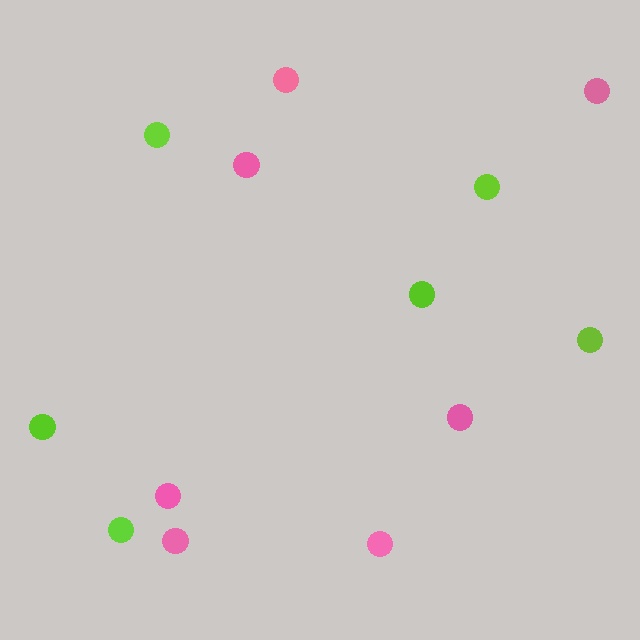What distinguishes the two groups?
There are 2 groups: one group of pink circles (7) and one group of lime circles (6).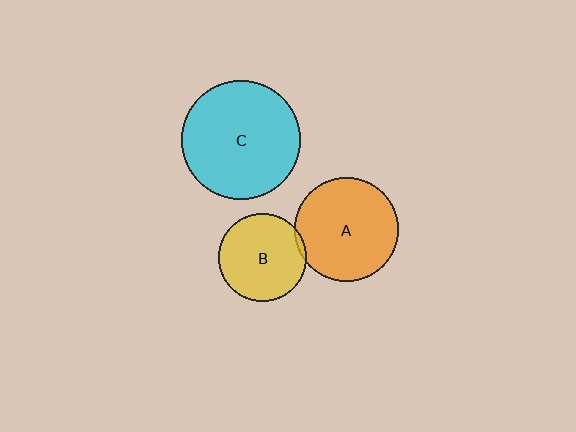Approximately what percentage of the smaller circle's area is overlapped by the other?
Approximately 5%.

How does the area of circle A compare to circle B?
Approximately 1.4 times.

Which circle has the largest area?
Circle C (cyan).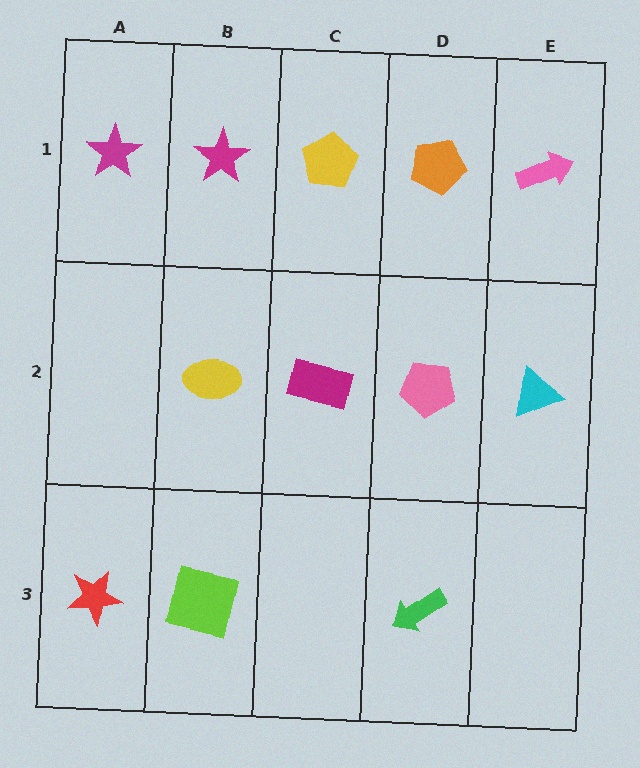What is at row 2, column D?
A pink pentagon.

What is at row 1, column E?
A pink arrow.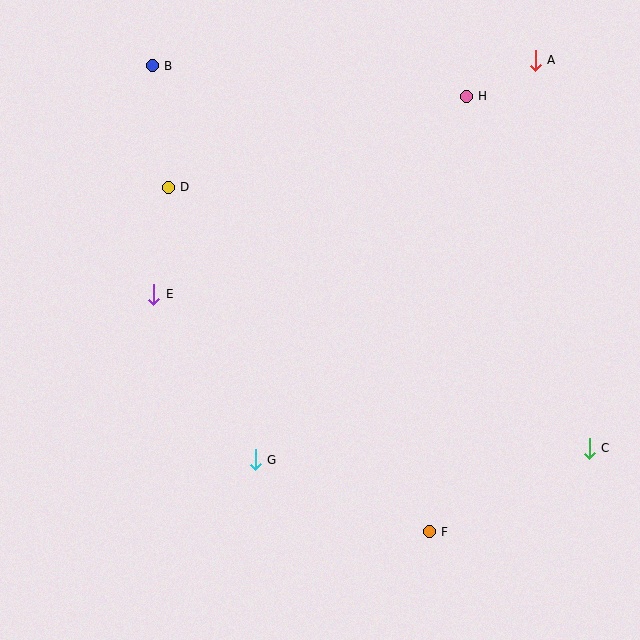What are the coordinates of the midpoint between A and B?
The midpoint between A and B is at (344, 63).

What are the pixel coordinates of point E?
Point E is at (154, 294).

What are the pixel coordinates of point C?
Point C is at (589, 448).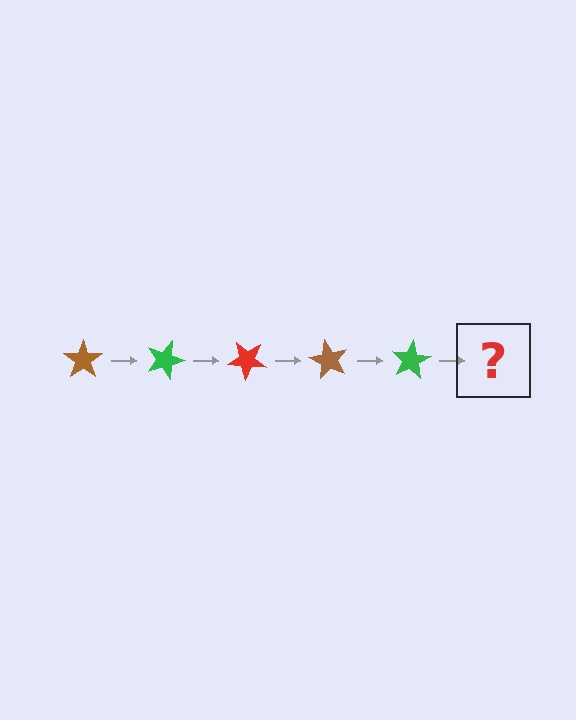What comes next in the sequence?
The next element should be a red star, rotated 100 degrees from the start.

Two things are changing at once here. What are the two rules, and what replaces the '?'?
The two rules are that it rotates 20 degrees each step and the color cycles through brown, green, and red. The '?' should be a red star, rotated 100 degrees from the start.